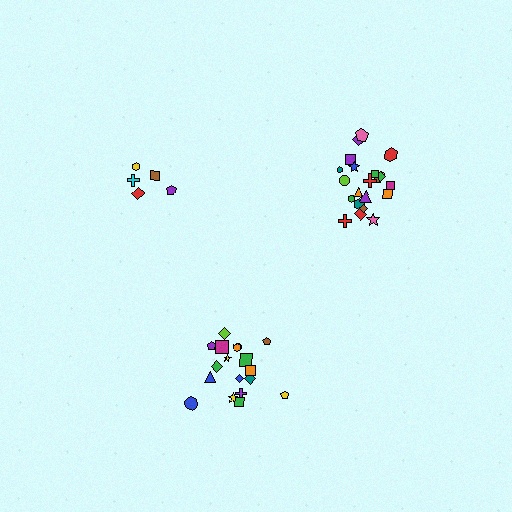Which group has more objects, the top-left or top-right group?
The top-right group.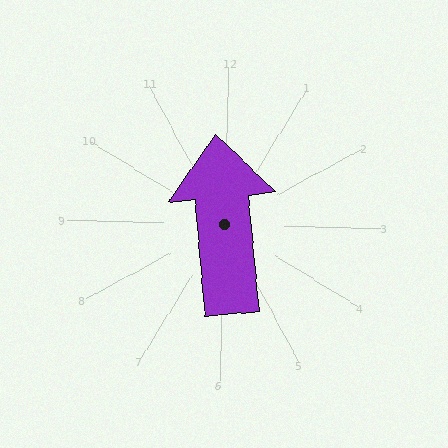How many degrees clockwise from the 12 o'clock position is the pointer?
Approximately 353 degrees.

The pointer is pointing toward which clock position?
Roughly 12 o'clock.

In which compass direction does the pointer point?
North.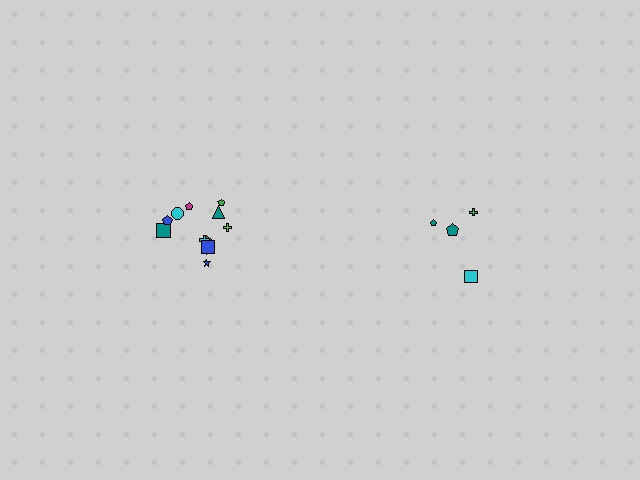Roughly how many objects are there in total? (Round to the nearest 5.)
Roughly 15 objects in total.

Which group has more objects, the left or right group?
The left group.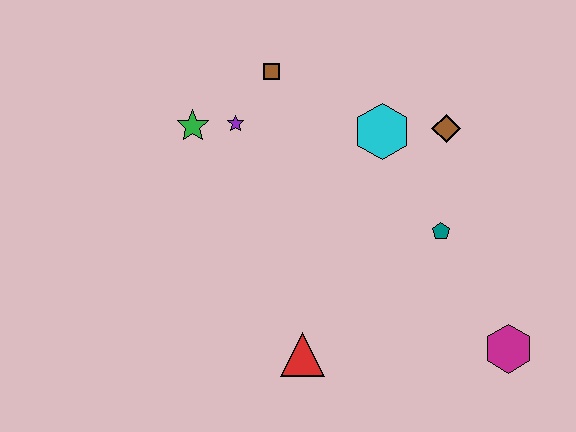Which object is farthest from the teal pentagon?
The green star is farthest from the teal pentagon.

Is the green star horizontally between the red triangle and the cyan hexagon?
No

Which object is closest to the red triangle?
The teal pentagon is closest to the red triangle.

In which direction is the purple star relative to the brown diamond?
The purple star is to the left of the brown diamond.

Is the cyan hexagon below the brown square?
Yes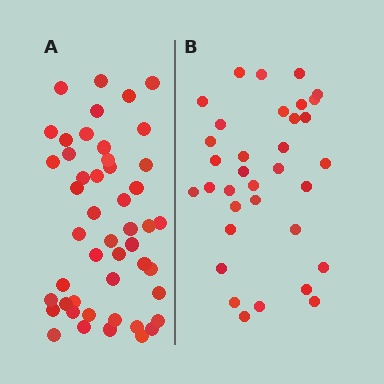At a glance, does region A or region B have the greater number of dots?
Region A (the left region) has more dots.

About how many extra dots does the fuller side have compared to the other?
Region A has approximately 15 more dots than region B.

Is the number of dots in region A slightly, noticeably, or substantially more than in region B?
Region A has noticeably more, but not dramatically so. The ratio is roughly 1.4 to 1.